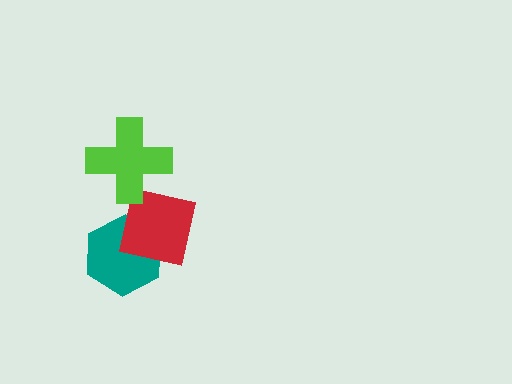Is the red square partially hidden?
Yes, it is partially covered by another shape.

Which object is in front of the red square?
The lime cross is in front of the red square.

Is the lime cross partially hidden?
No, no other shape covers it.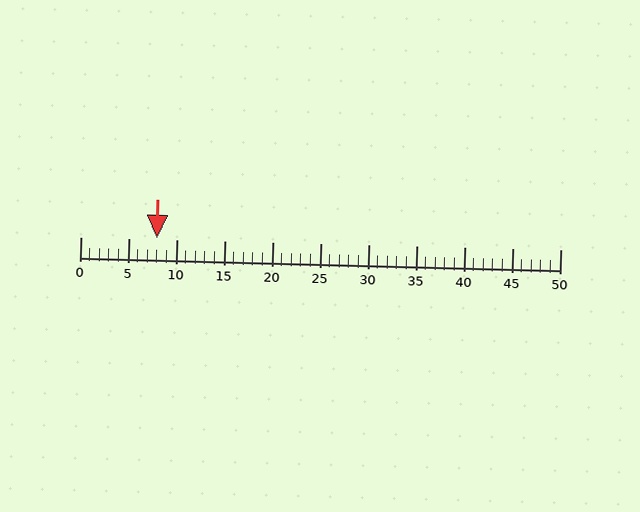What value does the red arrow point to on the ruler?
The red arrow points to approximately 8.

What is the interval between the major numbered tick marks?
The major tick marks are spaced 5 units apart.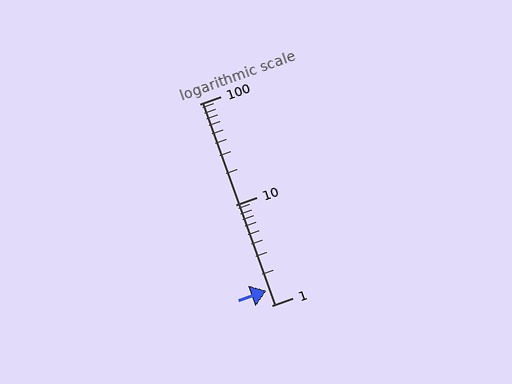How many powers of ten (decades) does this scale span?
The scale spans 2 decades, from 1 to 100.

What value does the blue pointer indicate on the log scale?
The pointer indicates approximately 1.4.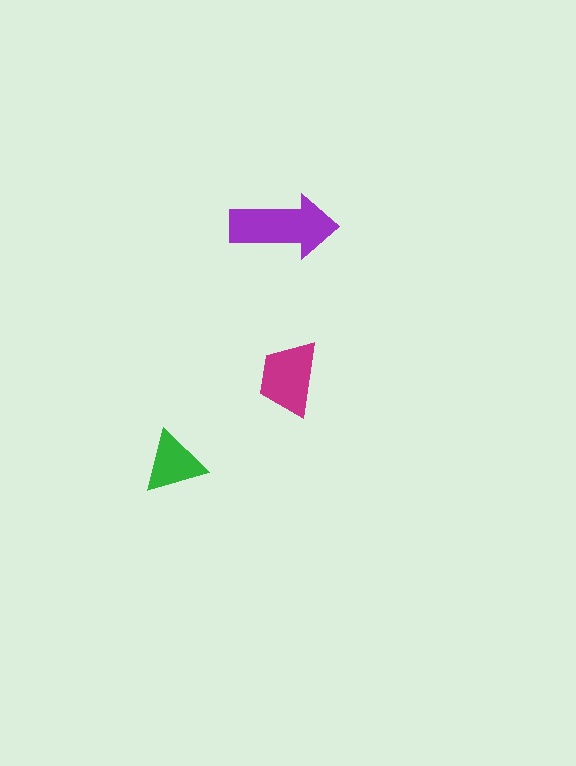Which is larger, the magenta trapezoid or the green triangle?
The magenta trapezoid.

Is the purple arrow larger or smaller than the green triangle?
Larger.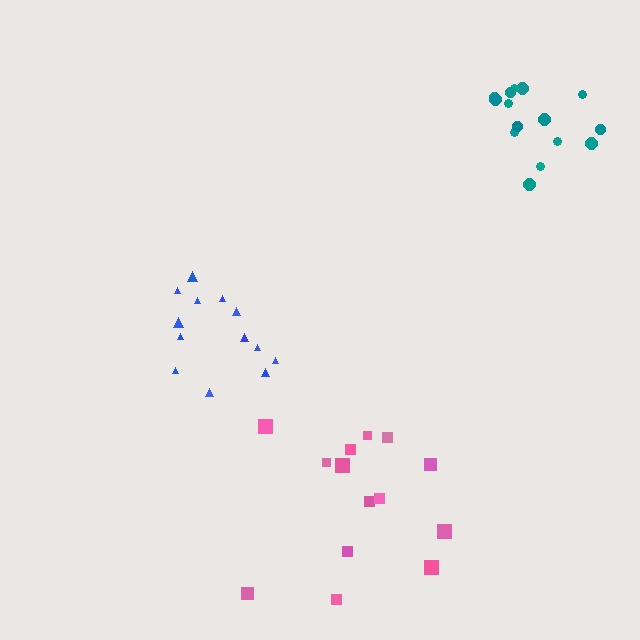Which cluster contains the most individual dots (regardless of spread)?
Teal (15).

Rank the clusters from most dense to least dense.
teal, blue, pink.